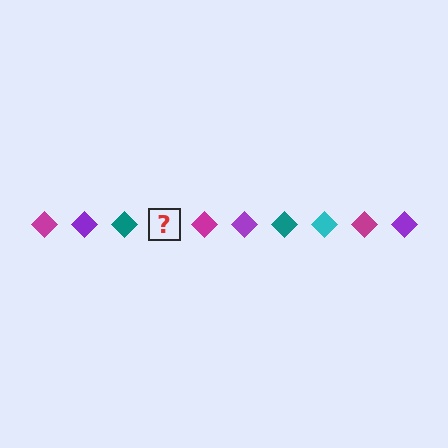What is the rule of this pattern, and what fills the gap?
The rule is that the pattern cycles through magenta, purple, teal, cyan diamonds. The gap should be filled with a cyan diamond.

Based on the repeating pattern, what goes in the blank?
The blank should be a cyan diamond.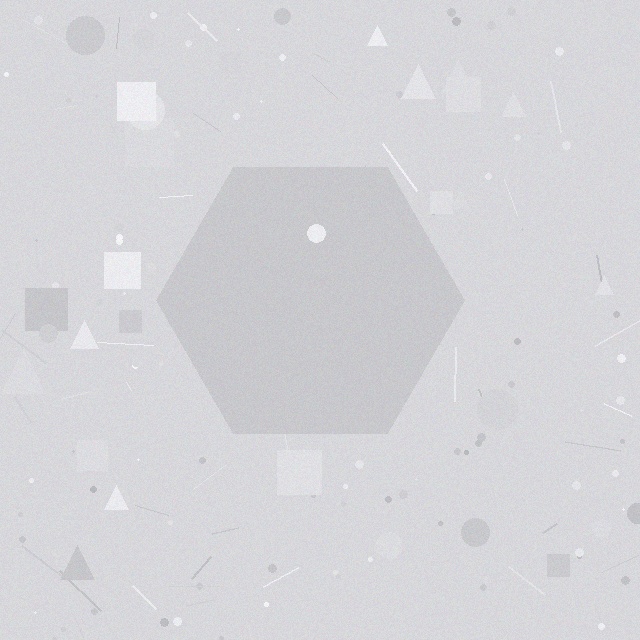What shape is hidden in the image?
A hexagon is hidden in the image.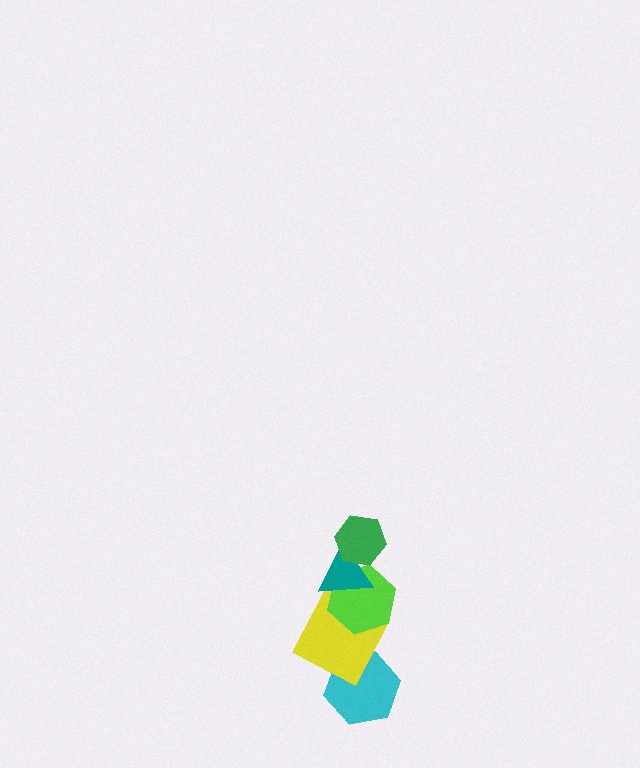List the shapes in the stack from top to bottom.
From top to bottom: the green hexagon, the teal triangle, the lime hexagon, the yellow square, the cyan hexagon.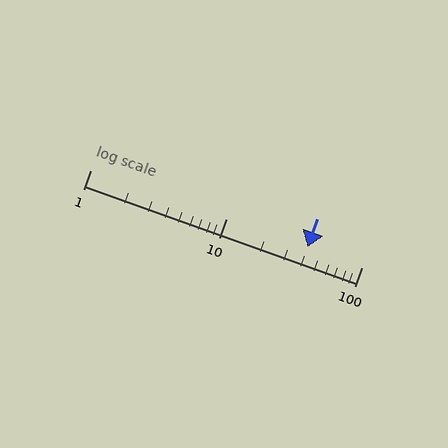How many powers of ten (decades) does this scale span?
The scale spans 2 decades, from 1 to 100.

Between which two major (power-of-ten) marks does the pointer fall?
The pointer is between 10 and 100.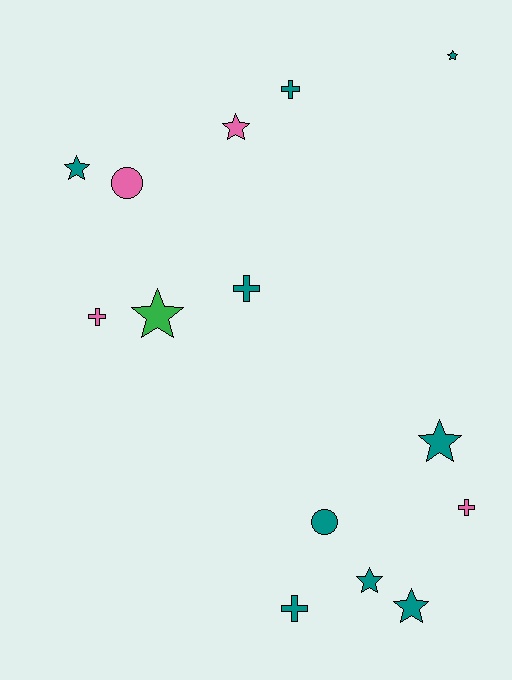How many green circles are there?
There are no green circles.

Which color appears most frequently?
Teal, with 9 objects.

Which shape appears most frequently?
Star, with 7 objects.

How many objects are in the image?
There are 14 objects.